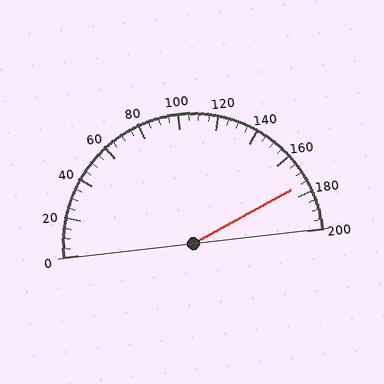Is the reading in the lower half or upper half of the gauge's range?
The reading is in the upper half of the range (0 to 200).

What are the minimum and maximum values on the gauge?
The gauge ranges from 0 to 200.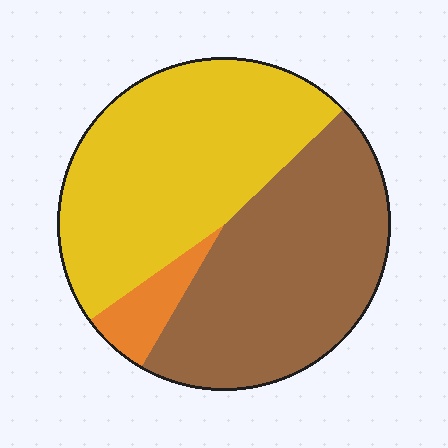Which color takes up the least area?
Orange, at roughly 5%.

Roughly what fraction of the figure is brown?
Brown covers around 45% of the figure.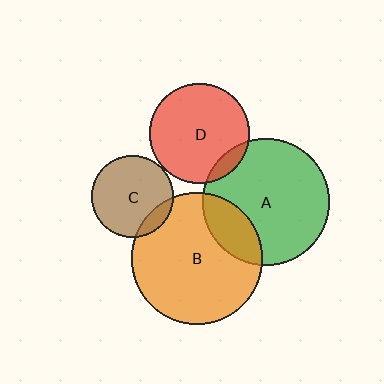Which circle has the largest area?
Circle B (orange).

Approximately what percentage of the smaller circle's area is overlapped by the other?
Approximately 15%.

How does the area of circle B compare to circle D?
Approximately 1.7 times.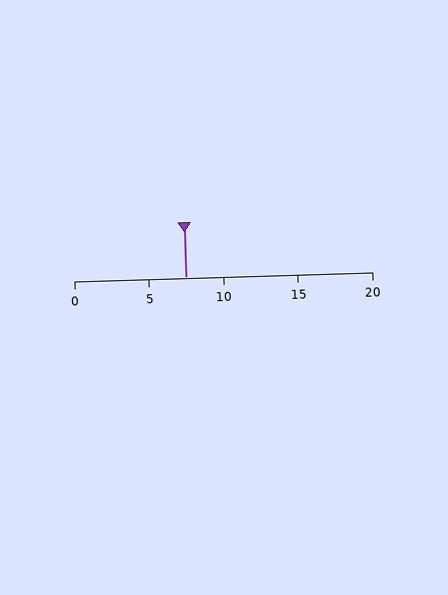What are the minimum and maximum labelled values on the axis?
The axis runs from 0 to 20.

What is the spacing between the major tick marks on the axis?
The major ticks are spaced 5 apart.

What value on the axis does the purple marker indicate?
The marker indicates approximately 7.5.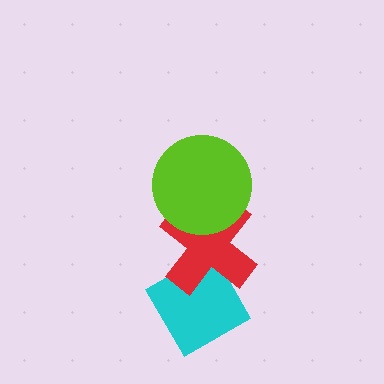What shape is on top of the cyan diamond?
The red cross is on top of the cyan diamond.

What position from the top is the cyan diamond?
The cyan diamond is 3rd from the top.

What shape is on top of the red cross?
The lime circle is on top of the red cross.